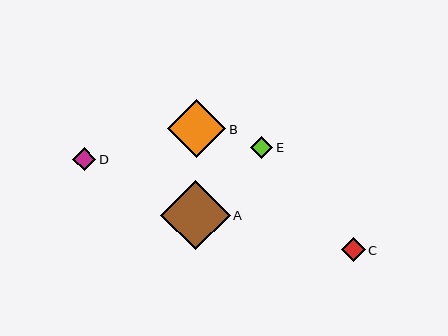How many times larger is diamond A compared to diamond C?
Diamond A is approximately 2.9 times the size of diamond C.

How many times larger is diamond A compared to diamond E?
Diamond A is approximately 3.1 times the size of diamond E.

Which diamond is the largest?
Diamond A is the largest with a size of approximately 70 pixels.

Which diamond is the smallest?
Diamond E is the smallest with a size of approximately 23 pixels.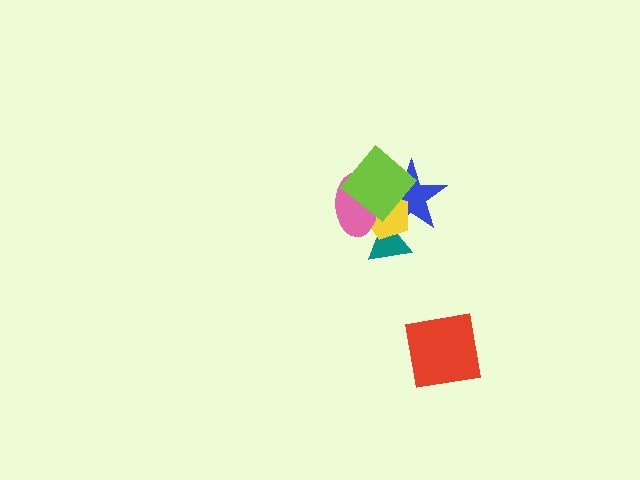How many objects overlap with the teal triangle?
3 objects overlap with the teal triangle.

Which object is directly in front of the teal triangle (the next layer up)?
The blue star is directly in front of the teal triangle.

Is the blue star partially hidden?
Yes, it is partially covered by another shape.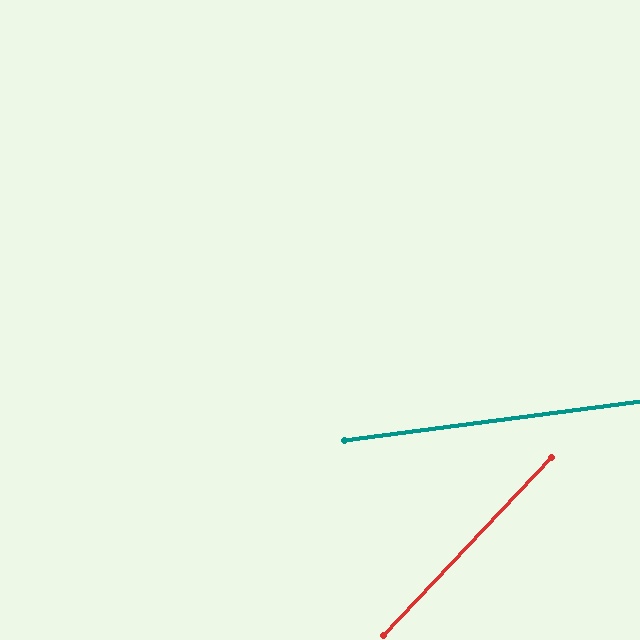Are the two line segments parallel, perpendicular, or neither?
Neither parallel nor perpendicular — they differ by about 39°.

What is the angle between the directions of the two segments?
Approximately 39 degrees.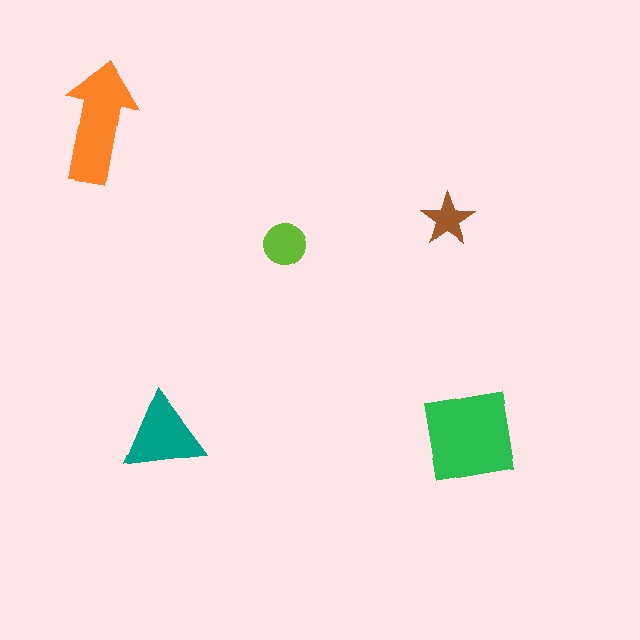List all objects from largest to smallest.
The green square, the orange arrow, the teal triangle, the lime circle, the brown star.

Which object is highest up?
The orange arrow is topmost.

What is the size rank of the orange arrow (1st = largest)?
2nd.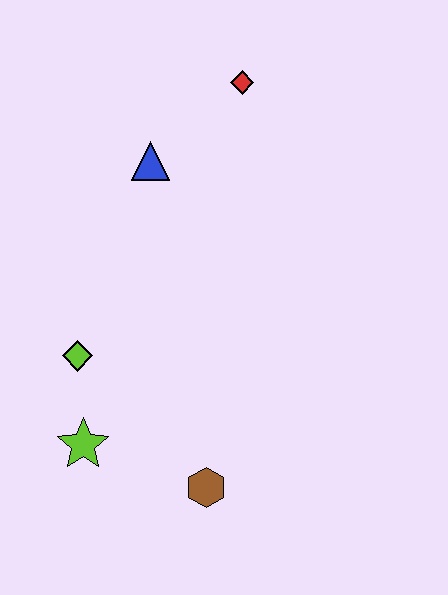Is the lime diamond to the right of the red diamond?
No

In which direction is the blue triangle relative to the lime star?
The blue triangle is above the lime star.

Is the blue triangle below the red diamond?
Yes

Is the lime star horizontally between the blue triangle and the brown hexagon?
No